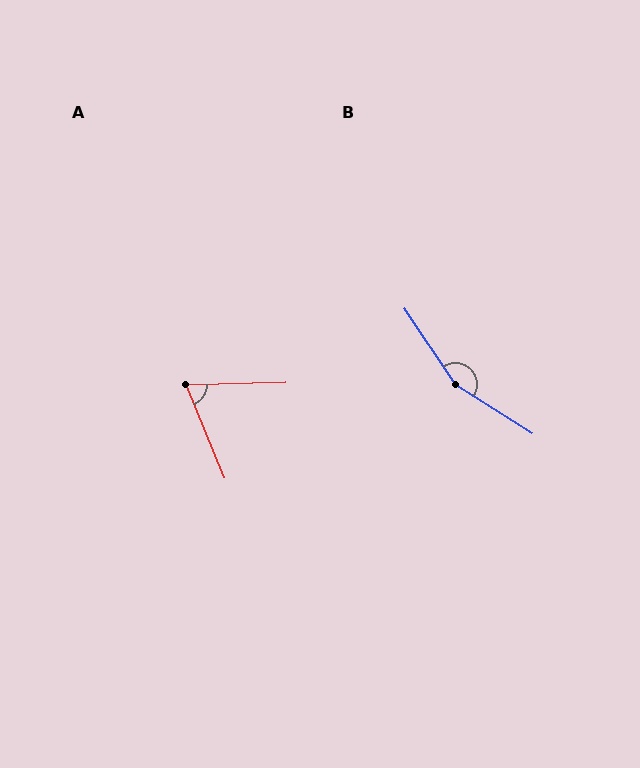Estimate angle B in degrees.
Approximately 157 degrees.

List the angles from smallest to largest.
A (69°), B (157°).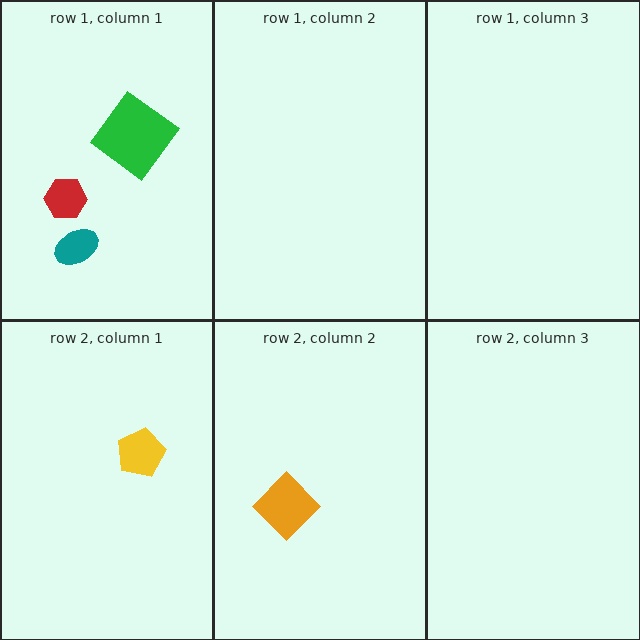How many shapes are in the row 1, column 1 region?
3.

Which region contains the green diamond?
The row 1, column 1 region.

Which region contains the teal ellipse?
The row 1, column 1 region.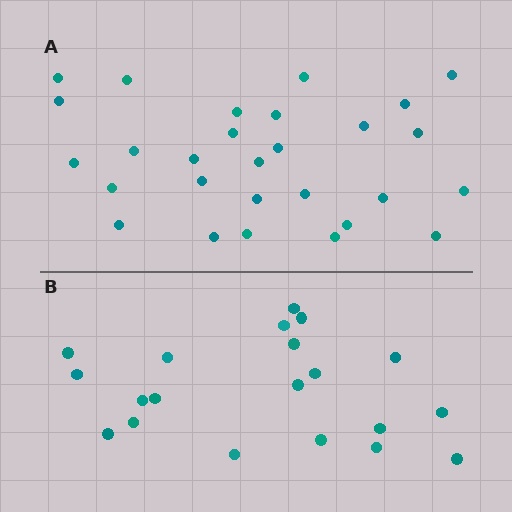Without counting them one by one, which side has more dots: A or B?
Region A (the top region) has more dots.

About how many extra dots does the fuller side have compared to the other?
Region A has roughly 8 or so more dots than region B.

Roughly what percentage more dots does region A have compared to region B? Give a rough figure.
About 40% more.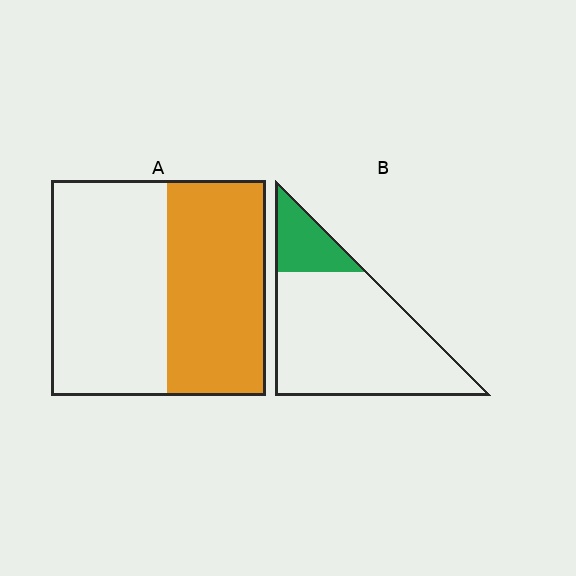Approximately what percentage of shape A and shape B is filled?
A is approximately 45% and B is approximately 20%.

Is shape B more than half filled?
No.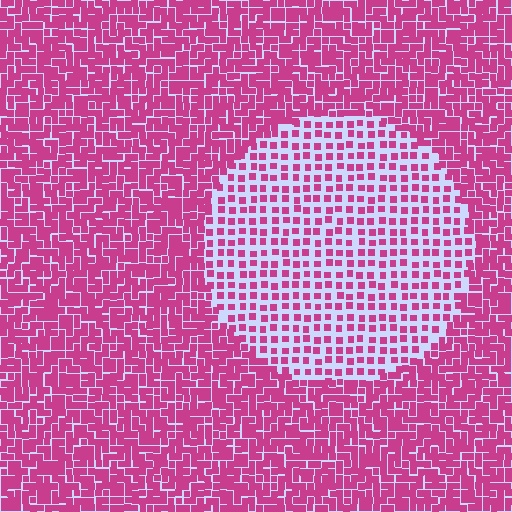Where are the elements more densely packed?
The elements are more densely packed outside the circle boundary.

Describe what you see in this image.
The image contains small magenta elements arranged at two different densities. A circle-shaped region is visible where the elements are less densely packed than the surrounding area.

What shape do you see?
I see a circle.